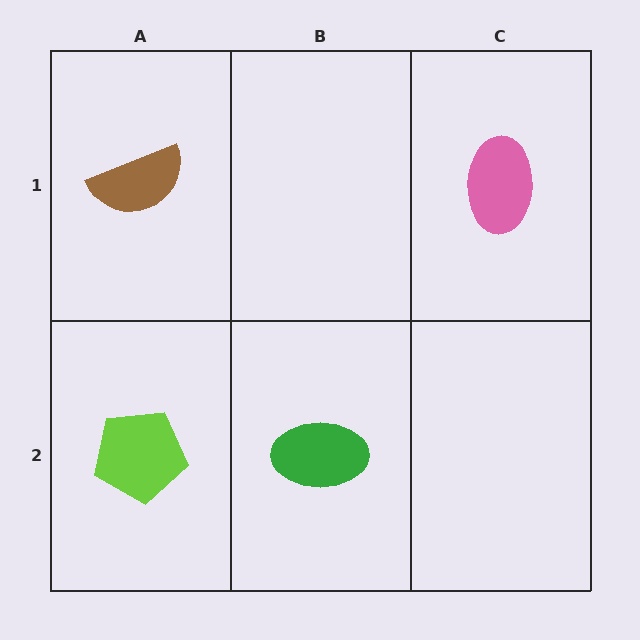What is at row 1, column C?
A pink ellipse.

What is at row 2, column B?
A green ellipse.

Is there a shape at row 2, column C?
No, that cell is empty.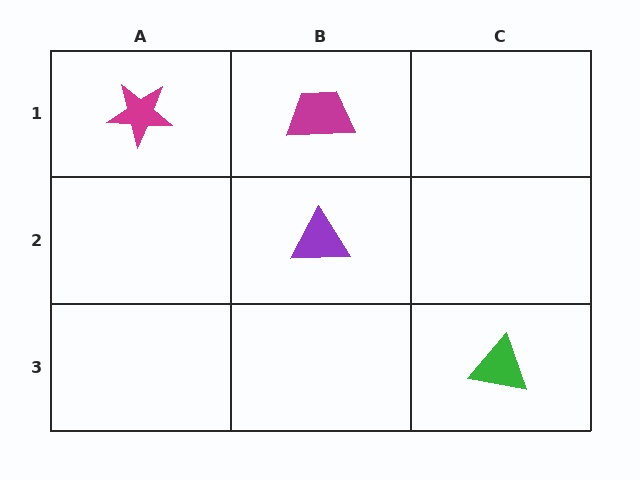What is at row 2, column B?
A purple triangle.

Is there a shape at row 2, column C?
No, that cell is empty.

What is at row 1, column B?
A magenta trapezoid.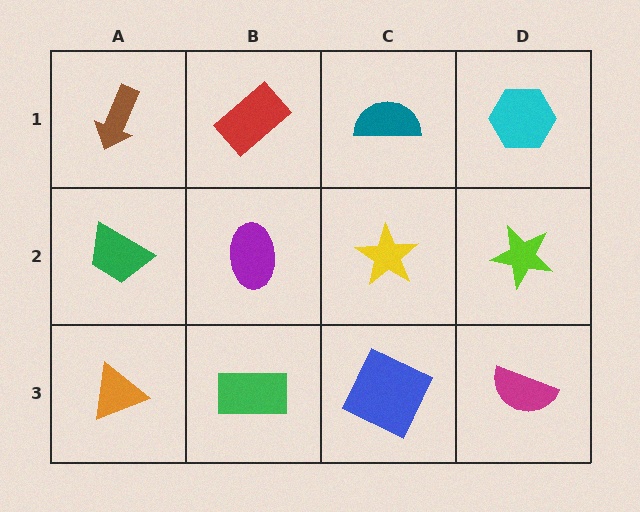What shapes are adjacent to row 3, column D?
A lime star (row 2, column D), a blue square (row 3, column C).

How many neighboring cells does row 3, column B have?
3.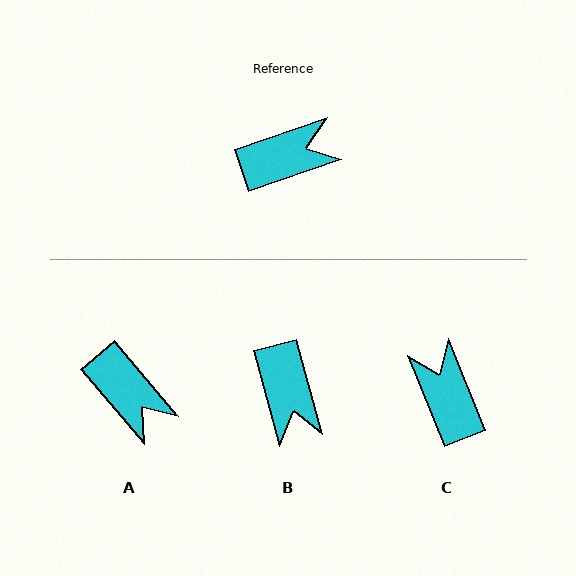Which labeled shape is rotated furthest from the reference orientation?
B, about 94 degrees away.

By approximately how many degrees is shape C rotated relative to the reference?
Approximately 93 degrees counter-clockwise.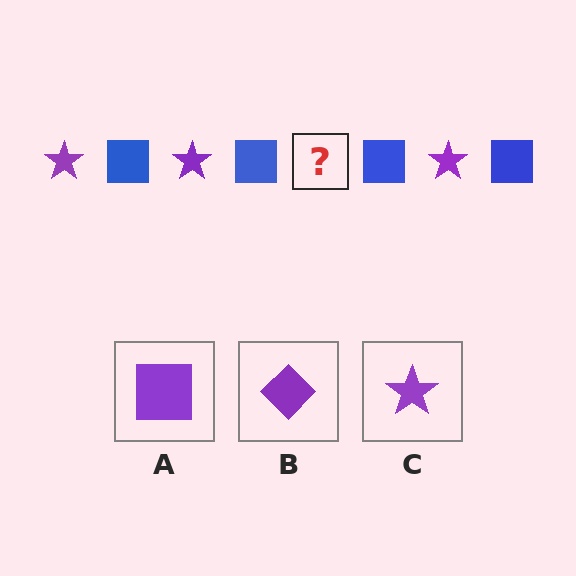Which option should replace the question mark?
Option C.